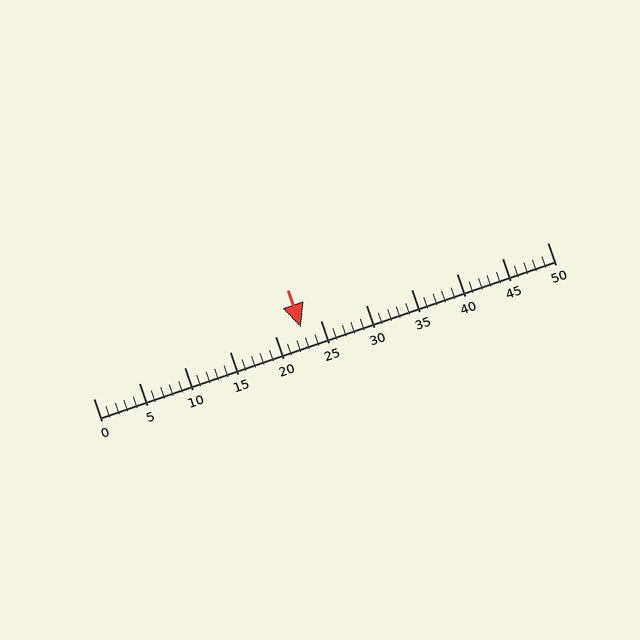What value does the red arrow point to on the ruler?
The red arrow points to approximately 23.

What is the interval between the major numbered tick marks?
The major tick marks are spaced 5 units apart.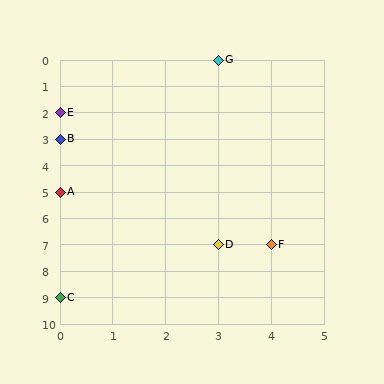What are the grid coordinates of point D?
Point D is at grid coordinates (3, 7).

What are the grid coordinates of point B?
Point B is at grid coordinates (0, 3).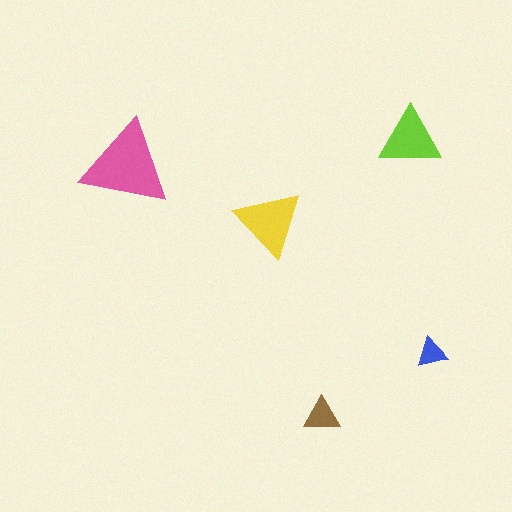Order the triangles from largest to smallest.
the pink one, the yellow one, the lime one, the brown one, the blue one.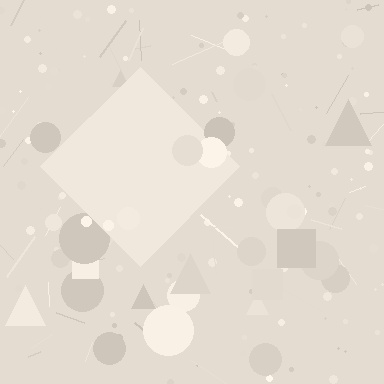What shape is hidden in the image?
A diamond is hidden in the image.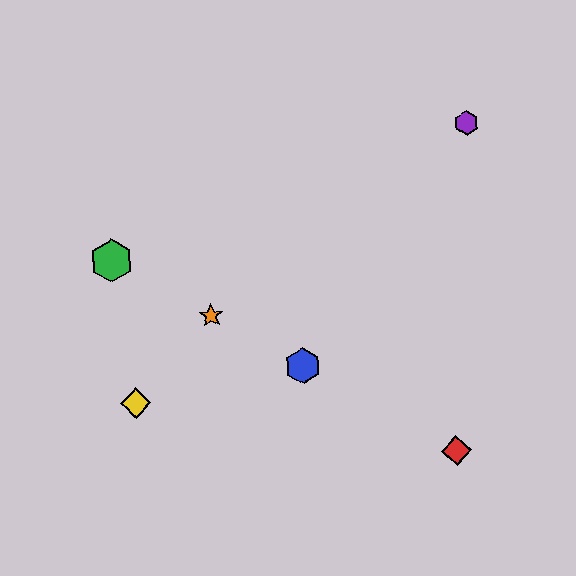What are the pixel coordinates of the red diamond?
The red diamond is at (457, 451).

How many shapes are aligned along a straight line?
4 shapes (the red diamond, the blue hexagon, the green hexagon, the orange star) are aligned along a straight line.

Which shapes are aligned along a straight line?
The red diamond, the blue hexagon, the green hexagon, the orange star are aligned along a straight line.